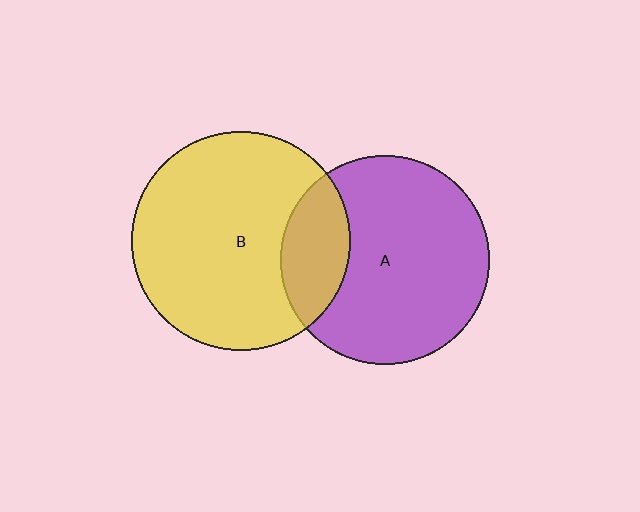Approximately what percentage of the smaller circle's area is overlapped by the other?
Approximately 20%.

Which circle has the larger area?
Circle B (yellow).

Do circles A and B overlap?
Yes.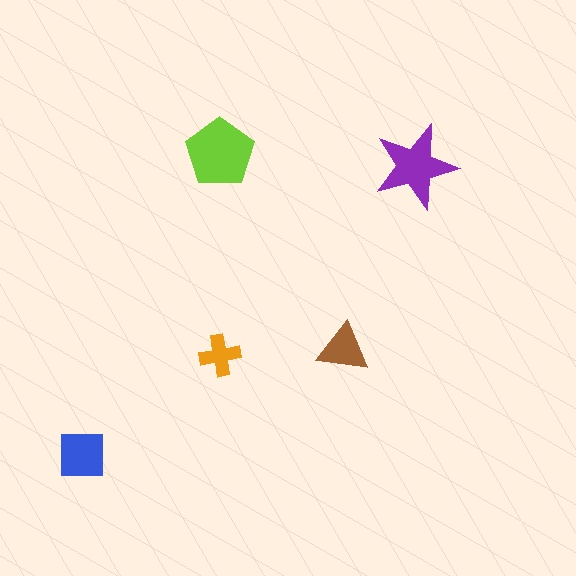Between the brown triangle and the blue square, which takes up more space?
The blue square.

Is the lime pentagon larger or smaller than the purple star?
Larger.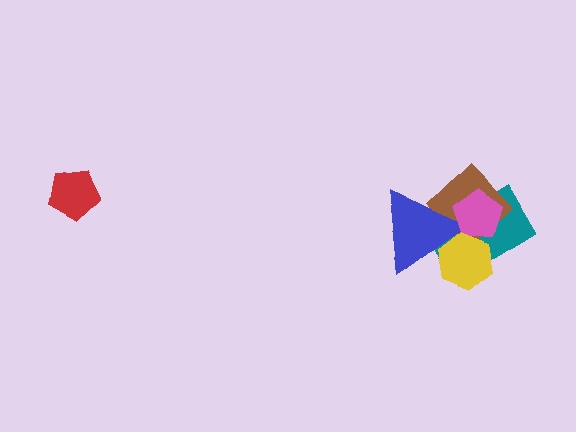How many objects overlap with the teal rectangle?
4 objects overlap with the teal rectangle.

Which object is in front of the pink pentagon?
The yellow hexagon is in front of the pink pentagon.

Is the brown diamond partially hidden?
Yes, it is partially covered by another shape.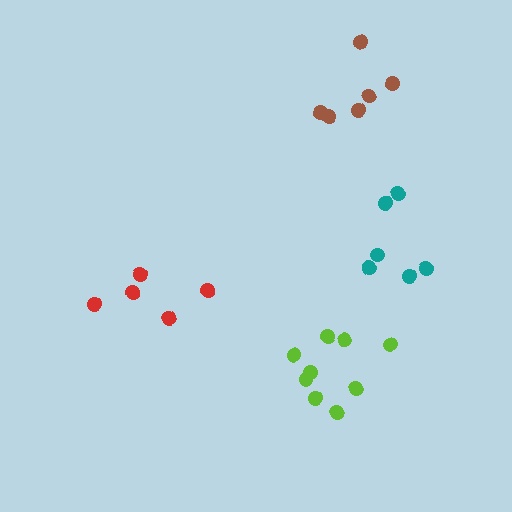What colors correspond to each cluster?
The clusters are colored: red, brown, lime, teal.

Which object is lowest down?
The lime cluster is bottommost.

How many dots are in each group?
Group 1: 5 dots, Group 2: 6 dots, Group 3: 9 dots, Group 4: 6 dots (26 total).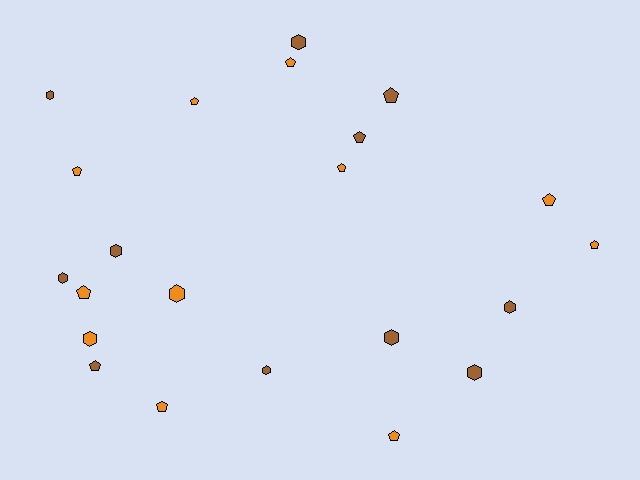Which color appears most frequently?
Brown, with 11 objects.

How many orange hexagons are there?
There are 2 orange hexagons.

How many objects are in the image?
There are 22 objects.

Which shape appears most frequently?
Pentagon, with 12 objects.